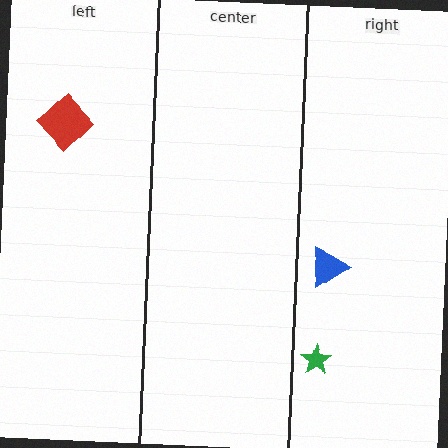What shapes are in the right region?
The green star, the blue triangle.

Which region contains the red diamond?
The left region.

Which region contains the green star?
The right region.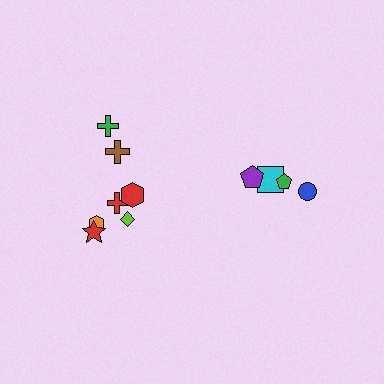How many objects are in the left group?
There are 7 objects.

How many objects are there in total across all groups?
There are 11 objects.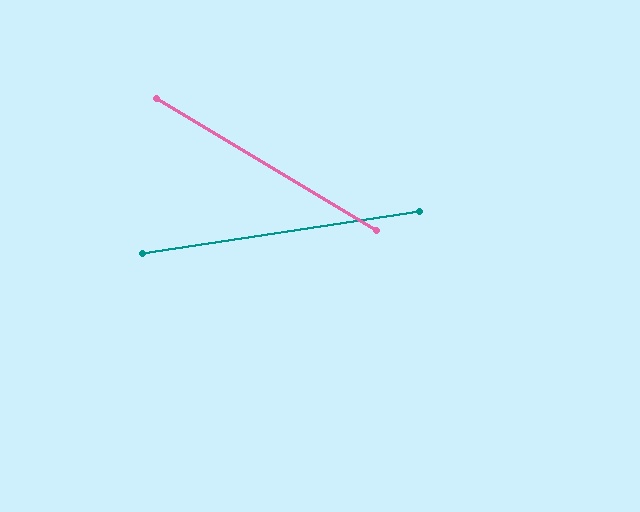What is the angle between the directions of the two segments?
Approximately 39 degrees.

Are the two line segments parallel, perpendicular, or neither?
Neither parallel nor perpendicular — they differ by about 39°.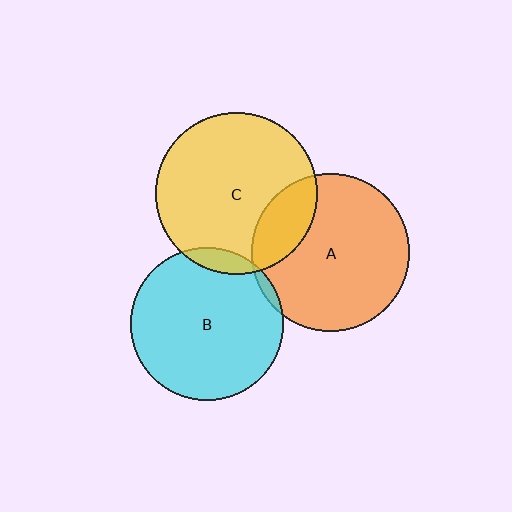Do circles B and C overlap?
Yes.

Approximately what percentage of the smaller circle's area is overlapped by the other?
Approximately 5%.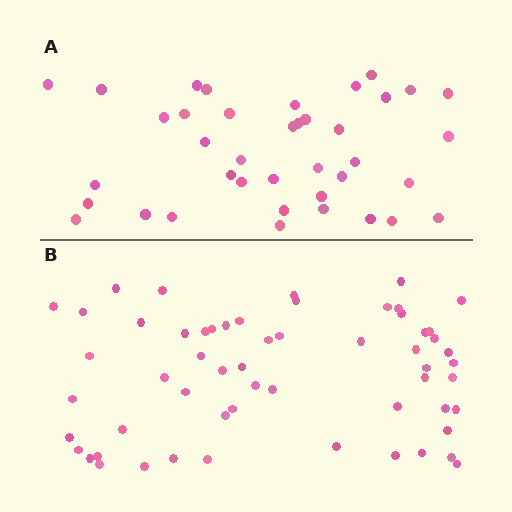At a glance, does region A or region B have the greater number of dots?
Region B (the bottom region) has more dots.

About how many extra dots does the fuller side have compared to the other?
Region B has approximately 20 more dots than region A.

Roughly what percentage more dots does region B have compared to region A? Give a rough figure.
About 50% more.